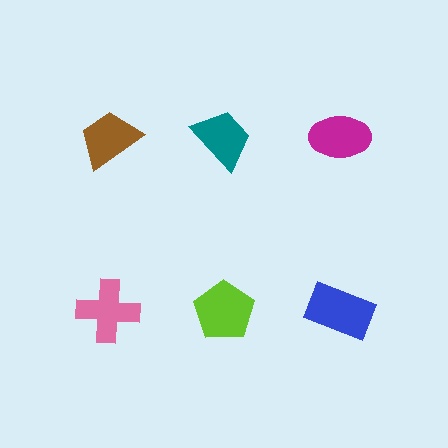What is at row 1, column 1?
A brown trapezoid.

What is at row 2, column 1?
A pink cross.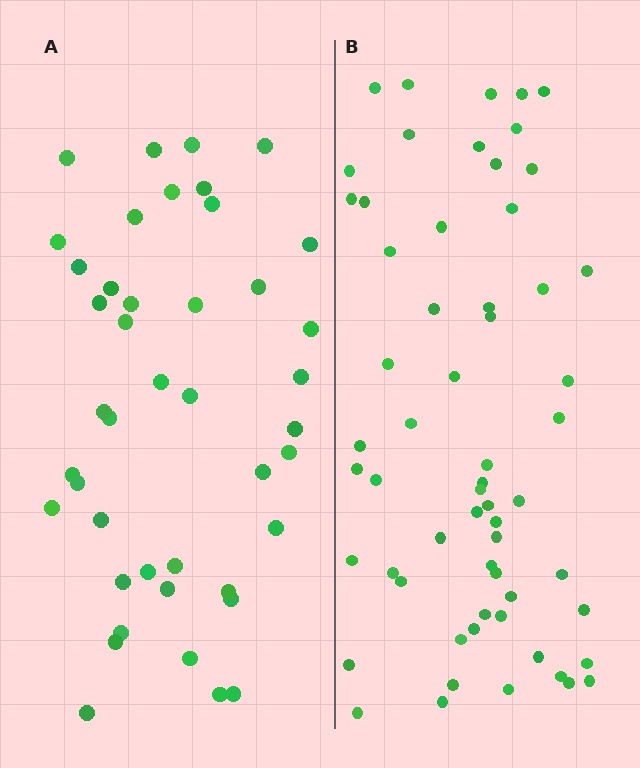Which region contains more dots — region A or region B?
Region B (the right region) has more dots.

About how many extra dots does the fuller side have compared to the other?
Region B has approximately 15 more dots than region A.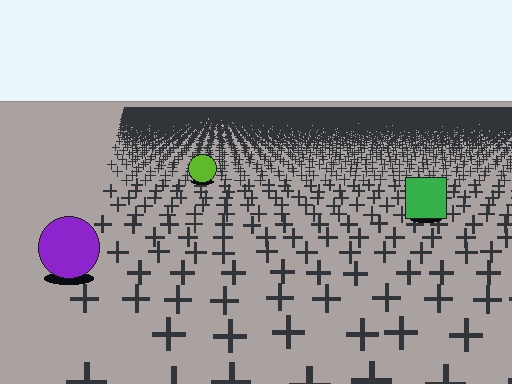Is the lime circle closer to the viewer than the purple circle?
No. The purple circle is closer — you can tell from the texture gradient: the ground texture is coarser near it.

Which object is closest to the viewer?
The purple circle is closest. The texture marks near it are larger and more spread out.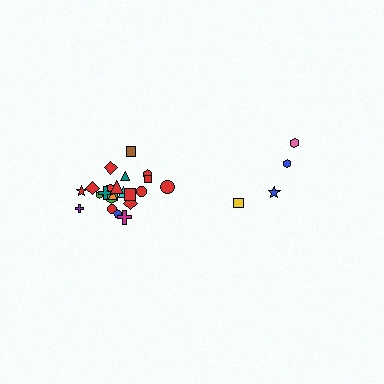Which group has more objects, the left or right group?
The left group.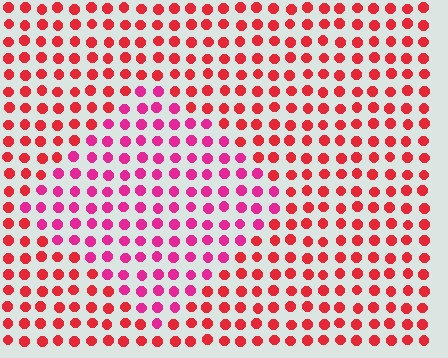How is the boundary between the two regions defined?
The boundary is defined purely by a slight shift in hue (about 31 degrees). Spacing, size, and orientation are identical on both sides.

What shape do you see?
I see a diamond.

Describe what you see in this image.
The image is filled with small red elements in a uniform arrangement. A diamond-shaped region is visible where the elements are tinted to a slightly different hue, forming a subtle color boundary.